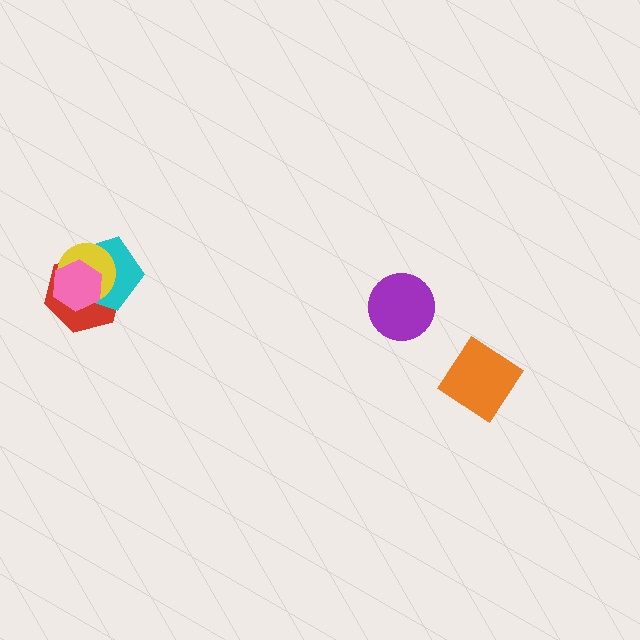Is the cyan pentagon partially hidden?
Yes, it is partially covered by another shape.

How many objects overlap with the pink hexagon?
3 objects overlap with the pink hexagon.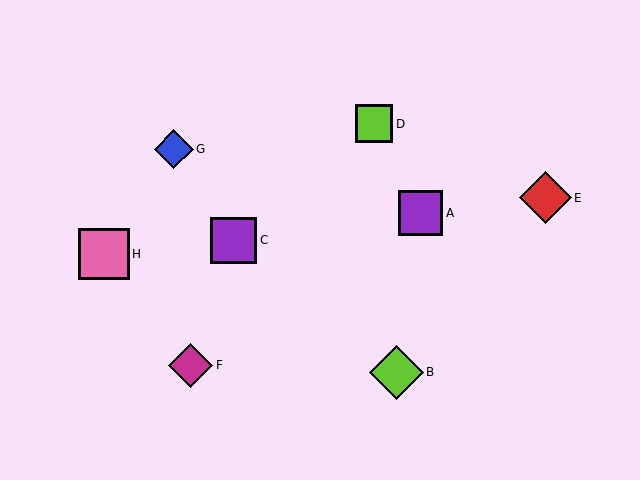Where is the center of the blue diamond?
The center of the blue diamond is at (174, 149).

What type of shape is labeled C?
Shape C is a purple square.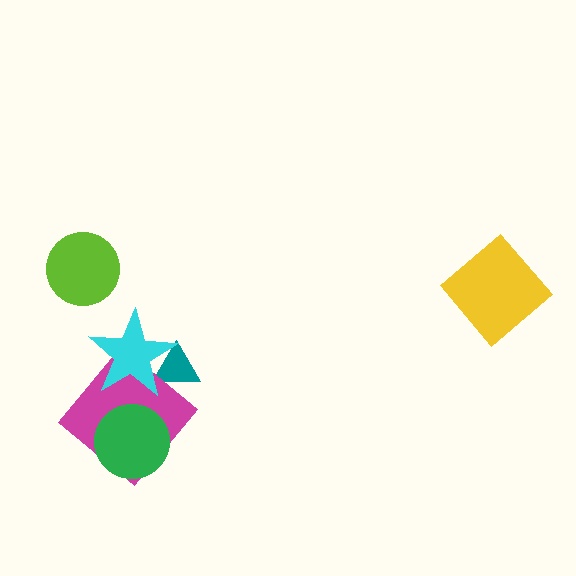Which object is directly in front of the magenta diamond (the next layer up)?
The cyan star is directly in front of the magenta diamond.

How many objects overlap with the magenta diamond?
3 objects overlap with the magenta diamond.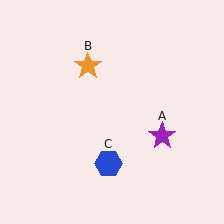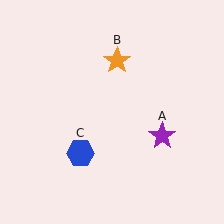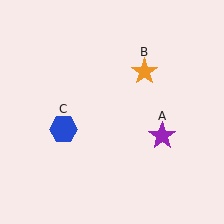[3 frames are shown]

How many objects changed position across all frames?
2 objects changed position: orange star (object B), blue hexagon (object C).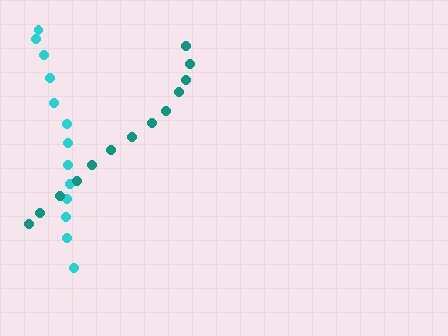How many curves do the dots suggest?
There are 2 distinct paths.